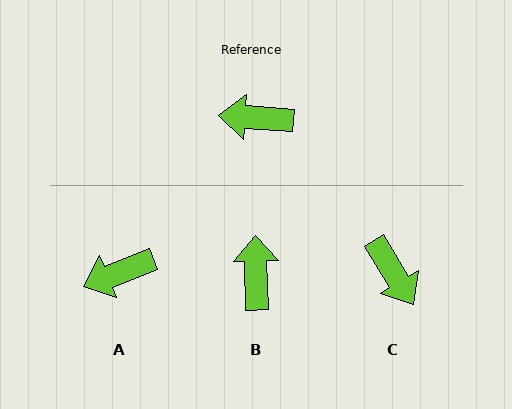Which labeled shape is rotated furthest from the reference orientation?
C, about 126 degrees away.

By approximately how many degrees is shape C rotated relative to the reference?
Approximately 126 degrees counter-clockwise.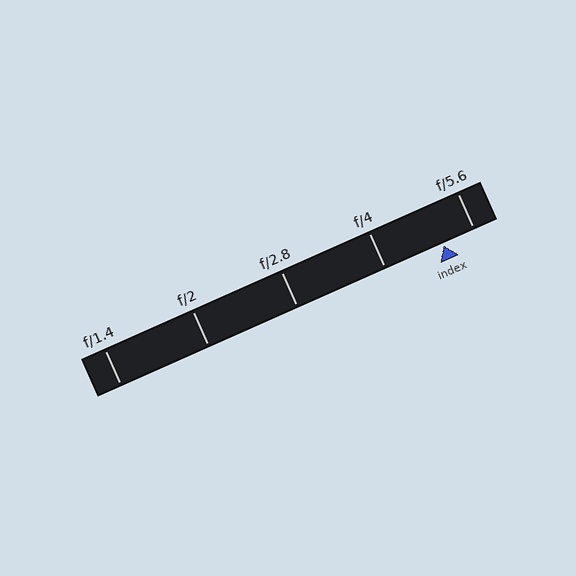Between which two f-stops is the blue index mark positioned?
The index mark is between f/4 and f/5.6.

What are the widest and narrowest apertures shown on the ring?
The widest aperture shown is f/1.4 and the narrowest is f/5.6.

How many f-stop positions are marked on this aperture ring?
There are 5 f-stop positions marked.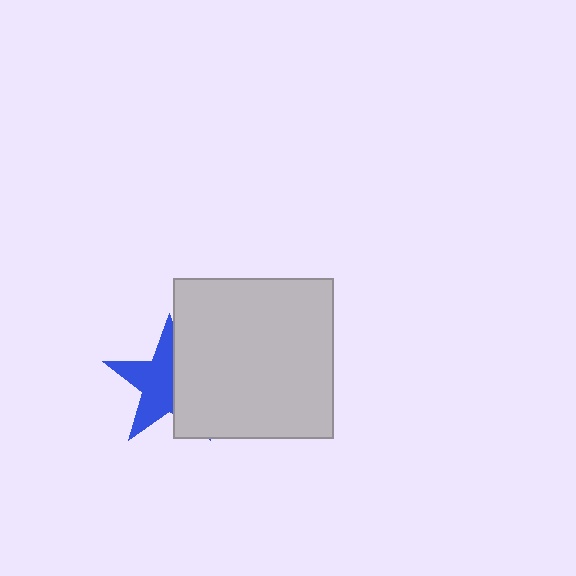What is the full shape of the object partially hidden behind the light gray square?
The partially hidden object is a blue star.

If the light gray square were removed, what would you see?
You would see the complete blue star.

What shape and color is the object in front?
The object in front is a light gray square.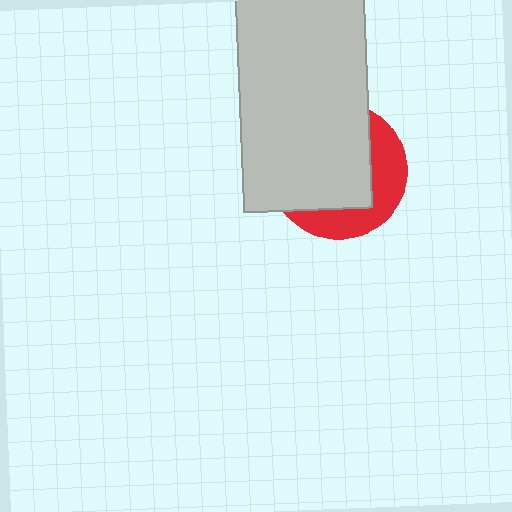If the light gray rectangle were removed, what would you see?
You would see the complete red circle.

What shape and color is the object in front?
The object in front is a light gray rectangle.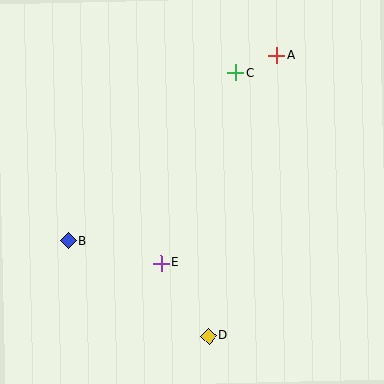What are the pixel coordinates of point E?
Point E is at (161, 263).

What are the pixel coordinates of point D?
Point D is at (209, 336).